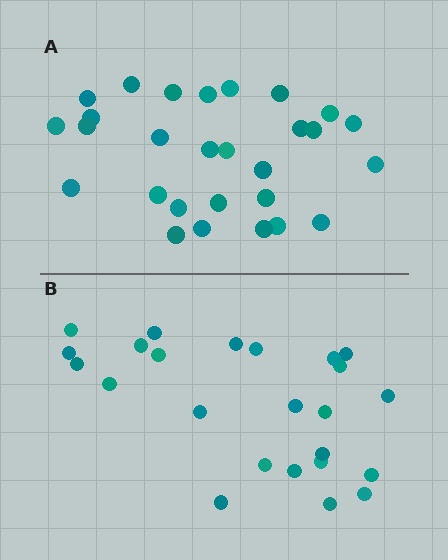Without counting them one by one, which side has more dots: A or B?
Region A (the top region) has more dots.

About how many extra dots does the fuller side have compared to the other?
Region A has about 4 more dots than region B.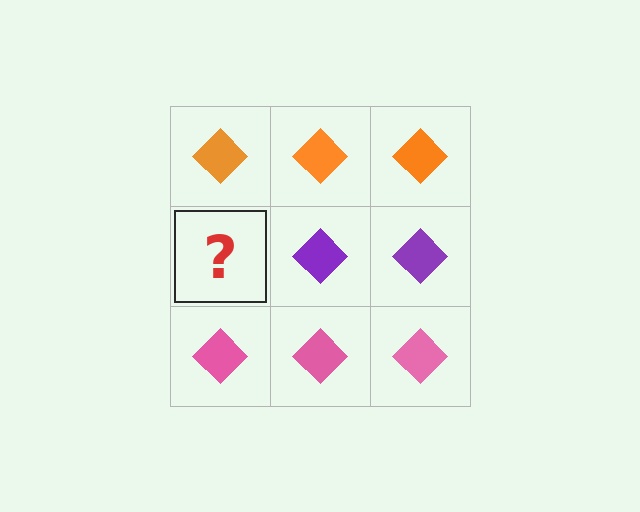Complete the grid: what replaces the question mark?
The question mark should be replaced with a purple diamond.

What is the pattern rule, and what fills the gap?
The rule is that each row has a consistent color. The gap should be filled with a purple diamond.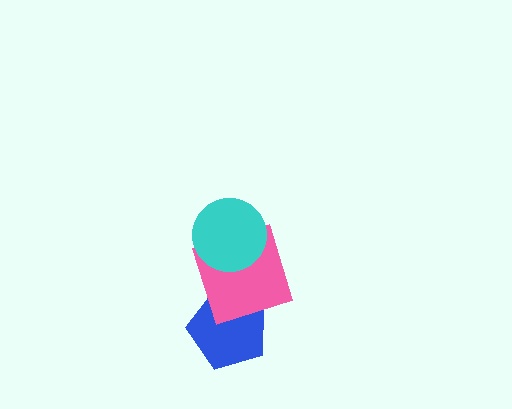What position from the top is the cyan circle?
The cyan circle is 1st from the top.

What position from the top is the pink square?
The pink square is 2nd from the top.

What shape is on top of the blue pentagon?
The pink square is on top of the blue pentagon.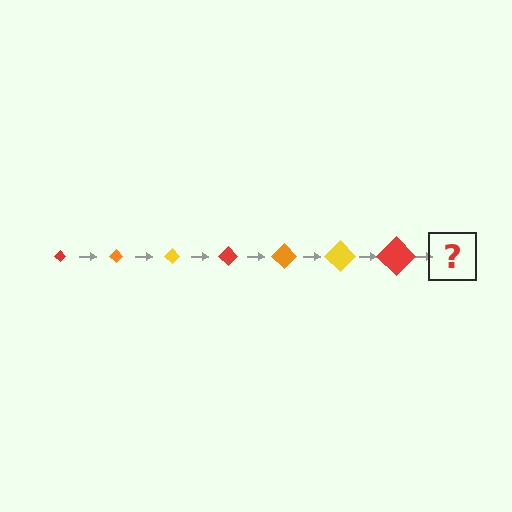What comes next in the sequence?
The next element should be an orange diamond, larger than the previous one.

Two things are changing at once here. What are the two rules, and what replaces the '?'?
The two rules are that the diamond grows larger each step and the color cycles through red, orange, and yellow. The '?' should be an orange diamond, larger than the previous one.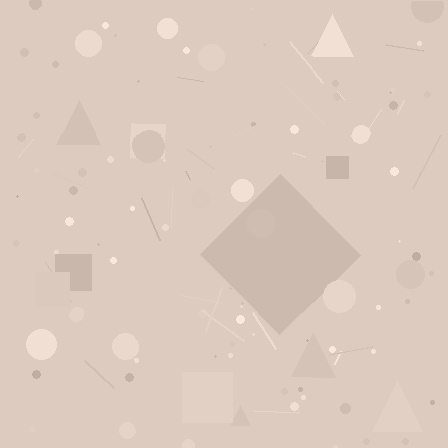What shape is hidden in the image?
A diamond is hidden in the image.